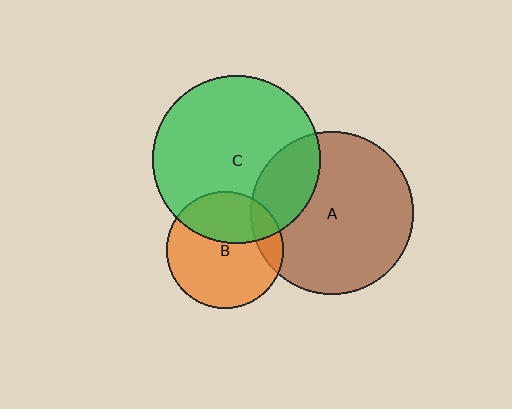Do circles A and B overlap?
Yes.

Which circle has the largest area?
Circle C (green).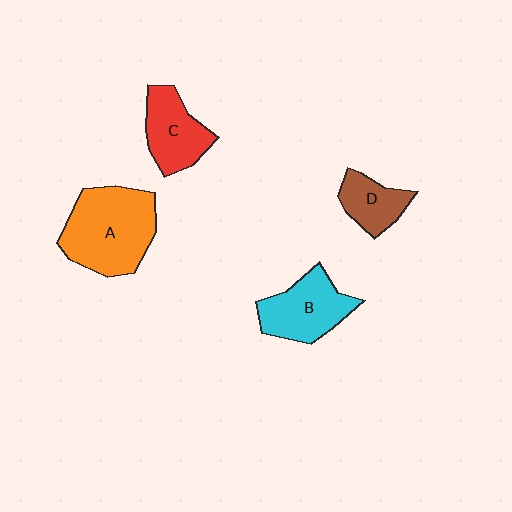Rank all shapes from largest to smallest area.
From largest to smallest: A (orange), B (cyan), C (red), D (brown).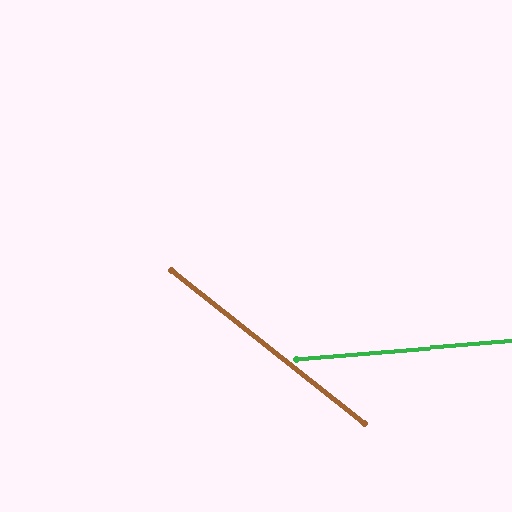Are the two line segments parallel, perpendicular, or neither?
Neither parallel nor perpendicular — they differ by about 43°.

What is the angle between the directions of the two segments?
Approximately 43 degrees.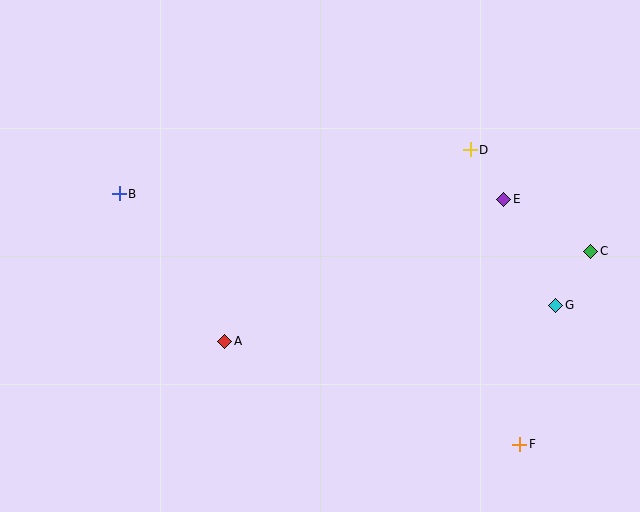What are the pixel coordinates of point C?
Point C is at (591, 251).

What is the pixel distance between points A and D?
The distance between A and D is 312 pixels.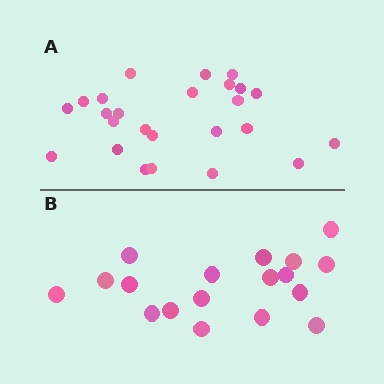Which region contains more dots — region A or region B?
Region A (the top region) has more dots.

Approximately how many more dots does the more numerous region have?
Region A has roughly 8 or so more dots than region B.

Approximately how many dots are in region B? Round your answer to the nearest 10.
About 20 dots. (The exact count is 18, which rounds to 20.)